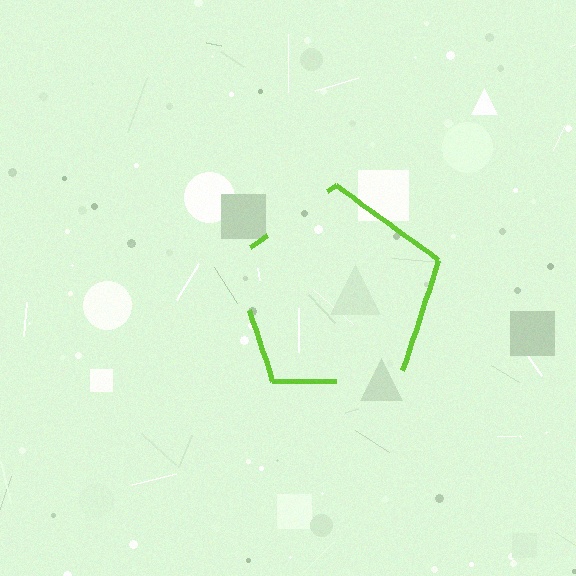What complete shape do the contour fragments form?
The contour fragments form a pentagon.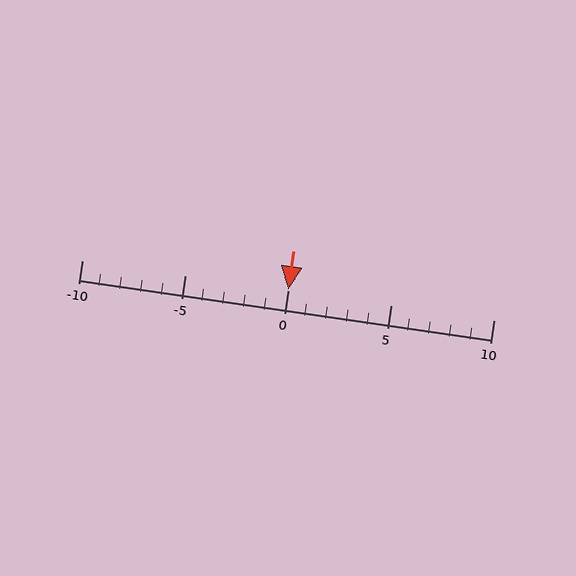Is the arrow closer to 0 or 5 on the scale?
The arrow is closer to 0.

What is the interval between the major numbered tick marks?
The major tick marks are spaced 5 units apart.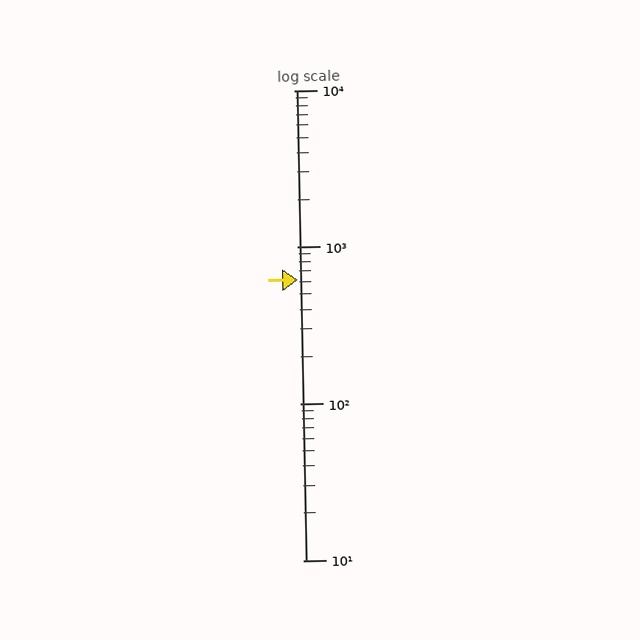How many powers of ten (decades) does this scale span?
The scale spans 3 decades, from 10 to 10000.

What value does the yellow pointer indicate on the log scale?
The pointer indicates approximately 620.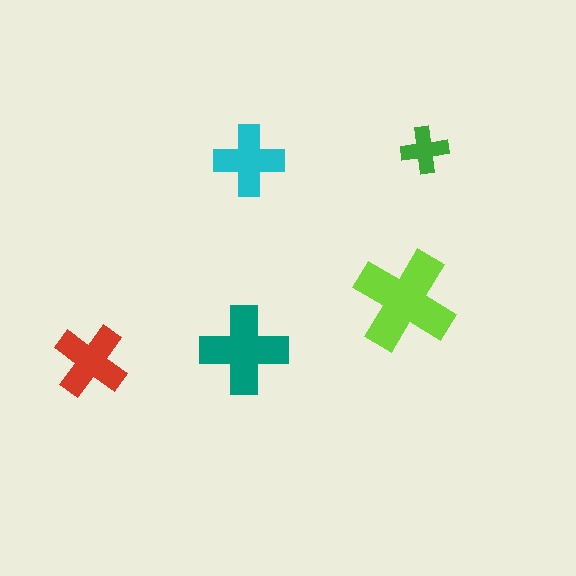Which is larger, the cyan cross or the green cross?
The cyan one.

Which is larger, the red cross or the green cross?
The red one.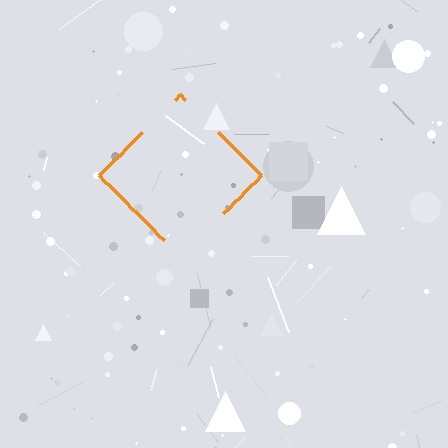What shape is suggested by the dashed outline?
The dashed outline suggests a diamond.